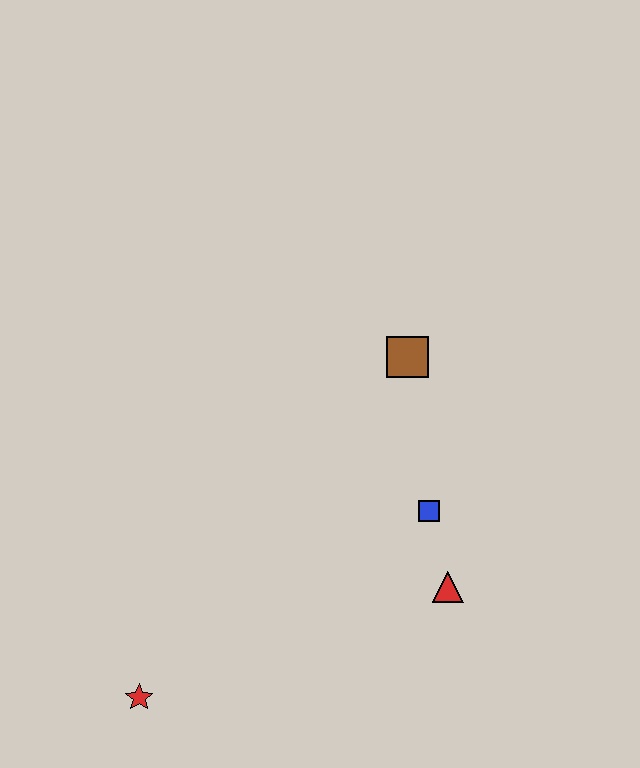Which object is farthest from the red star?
The brown square is farthest from the red star.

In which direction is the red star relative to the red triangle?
The red star is to the left of the red triangle.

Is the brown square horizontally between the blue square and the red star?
Yes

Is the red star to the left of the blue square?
Yes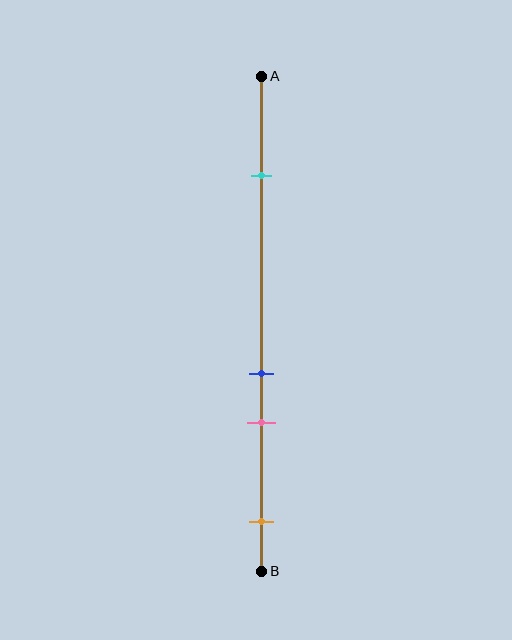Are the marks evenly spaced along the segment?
No, the marks are not evenly spaced.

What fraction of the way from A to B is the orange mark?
The orange mark is approximately 90% (0.9) of the way from A to B.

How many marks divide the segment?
There are 4 marks dividing the segment.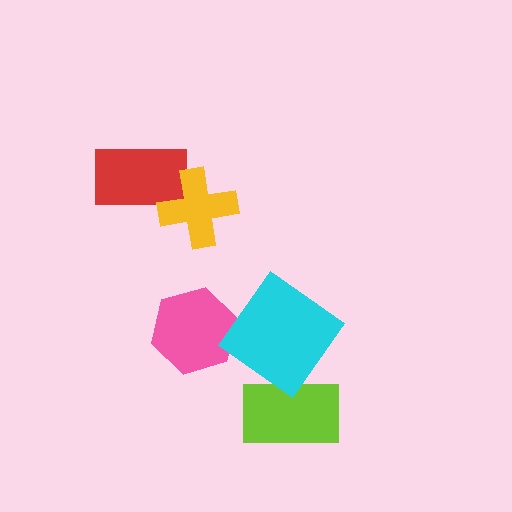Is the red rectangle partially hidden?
Yes, it is partially covered by another shape.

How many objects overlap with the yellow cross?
1 object overlaps with the yellow cross.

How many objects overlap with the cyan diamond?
1 object overlaps with the cyan diamond.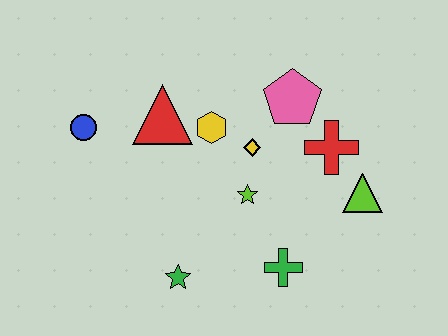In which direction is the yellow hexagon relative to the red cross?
The yellow hexagon is to the left of the red cross.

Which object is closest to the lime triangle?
The red cross is closest to the lime triangle.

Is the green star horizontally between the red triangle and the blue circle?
No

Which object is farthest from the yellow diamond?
The blue circle is farthest from the yellow diamond.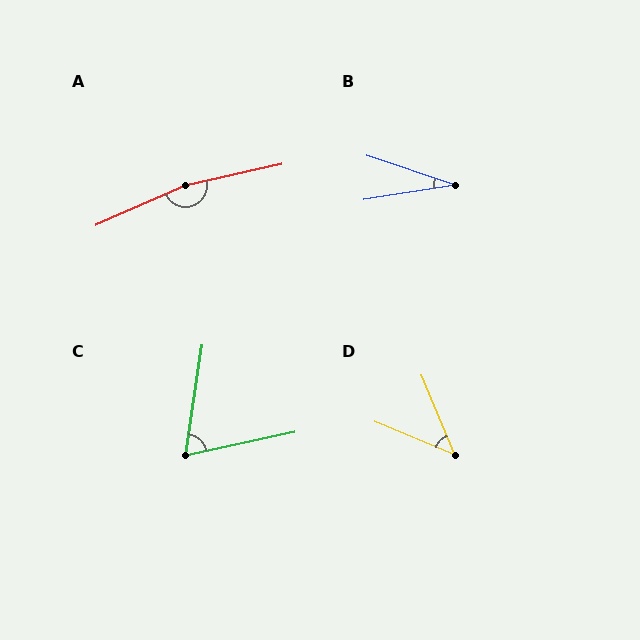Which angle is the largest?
A, at approximately 168 degrees.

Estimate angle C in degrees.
Approximately 69 degrees.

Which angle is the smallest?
B, at approximately 28 degrees.